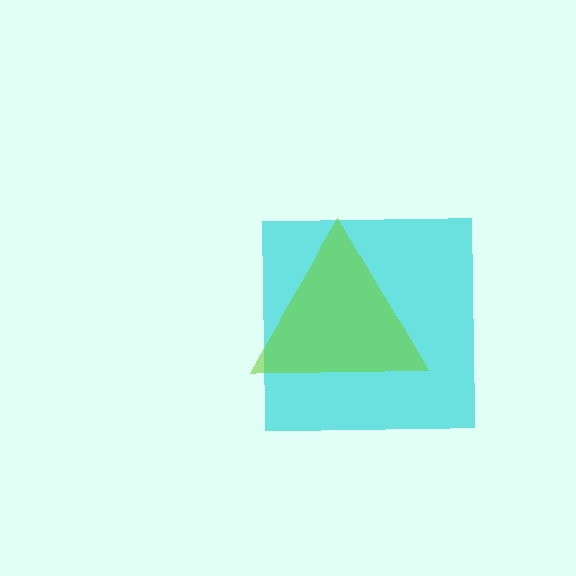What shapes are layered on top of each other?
The layered shapes are: a cyan square, a lime triangle.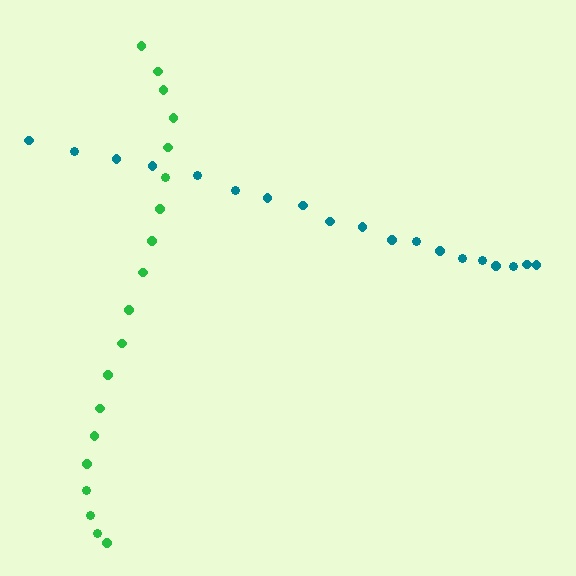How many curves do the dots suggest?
There are 2 distinct paths.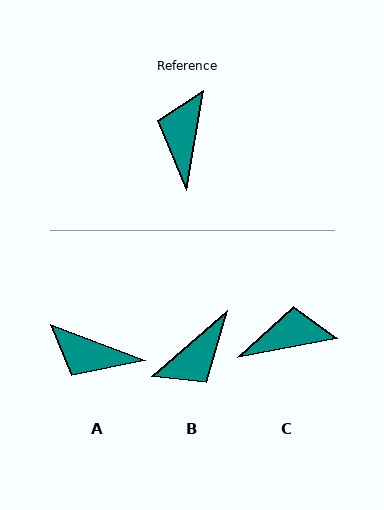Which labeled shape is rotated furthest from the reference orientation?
B, about 141 degrees away.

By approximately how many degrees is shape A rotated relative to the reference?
Approximately 79 degrees counter-clockwise.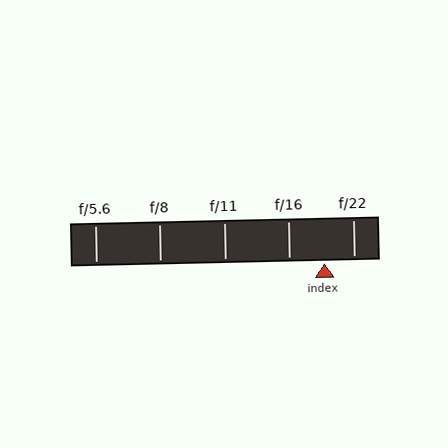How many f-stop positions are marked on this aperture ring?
There are 5 f-stop positions marked.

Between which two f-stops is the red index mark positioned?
The index mark is between f/16 and f/22.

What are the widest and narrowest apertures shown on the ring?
The widest aperture shown is f/5.6 and the narrowest is f/22.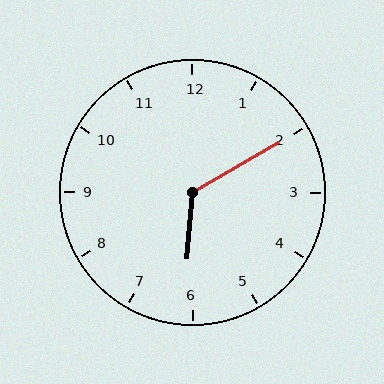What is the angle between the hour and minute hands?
Approximately 125 degrees.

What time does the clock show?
6:10.